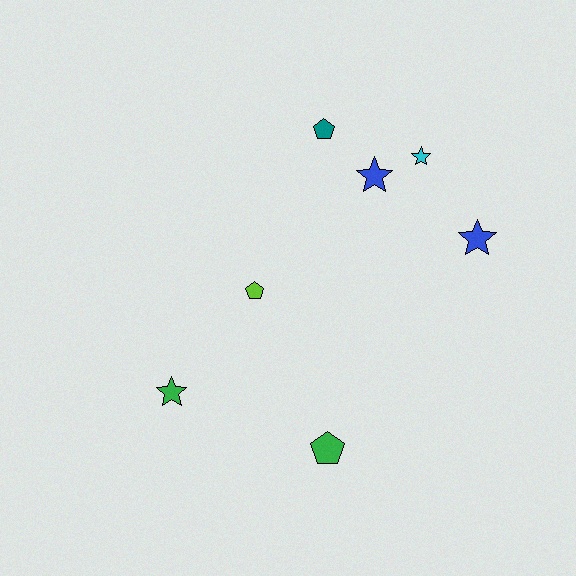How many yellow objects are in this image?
There are no yellow objects.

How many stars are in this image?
There are 4 stars.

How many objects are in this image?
There are 7 objects.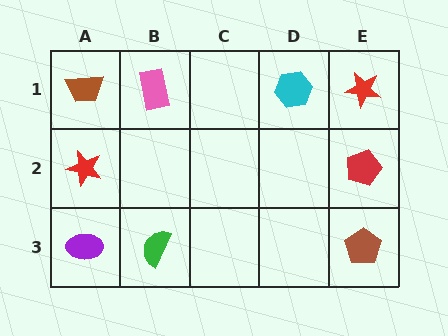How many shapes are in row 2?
2 shapes.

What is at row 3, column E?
A brown pentagon.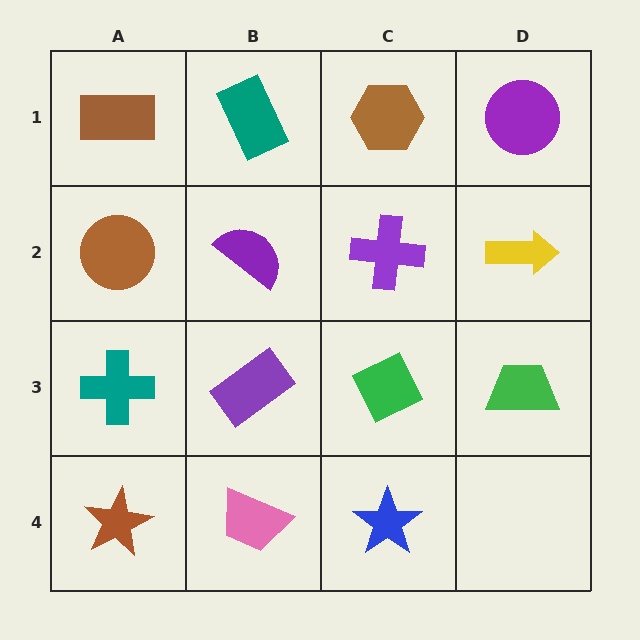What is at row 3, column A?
A teal cross.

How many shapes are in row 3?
4 shapes.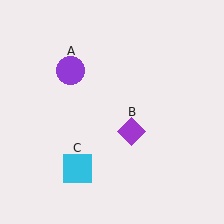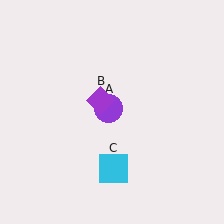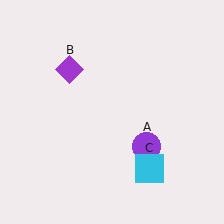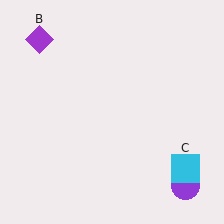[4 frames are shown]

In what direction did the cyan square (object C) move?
The cyan square (object C) moved right.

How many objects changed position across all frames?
3 objects changed position: purple circle (object A), purple diamond (object B), cyan square (object C).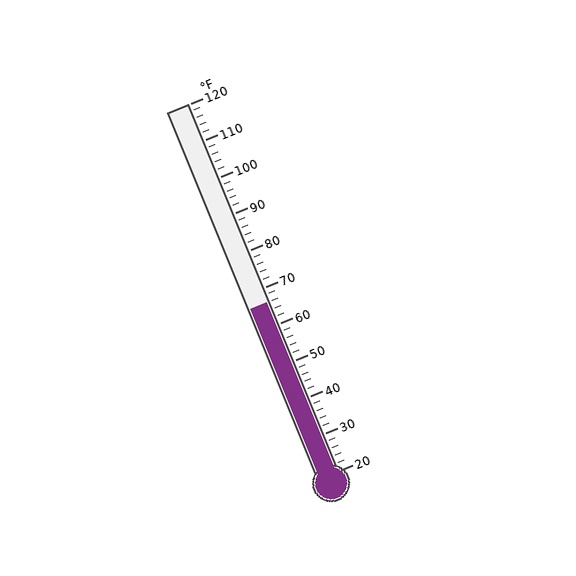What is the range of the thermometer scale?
The thermometer scale ranges from 20°F to 120°F.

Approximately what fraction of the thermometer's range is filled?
The thermometer is filled to approximately 45% of its range.